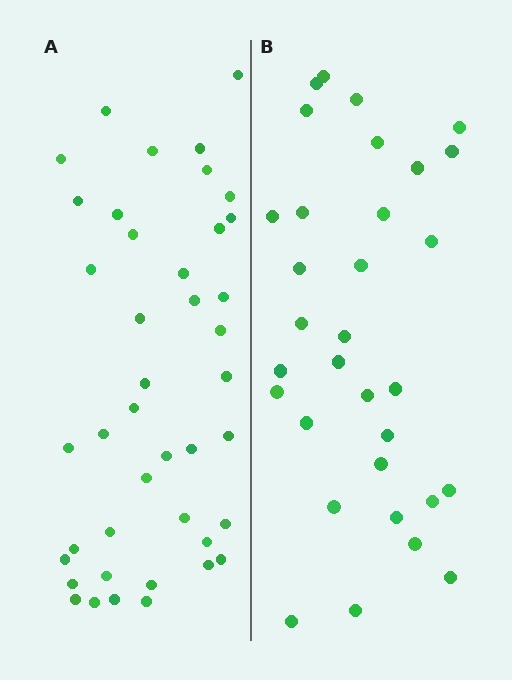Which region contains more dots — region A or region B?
Region A (the left region) has more dots.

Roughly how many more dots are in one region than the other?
Region A has roughly 10 or so more dots than region B.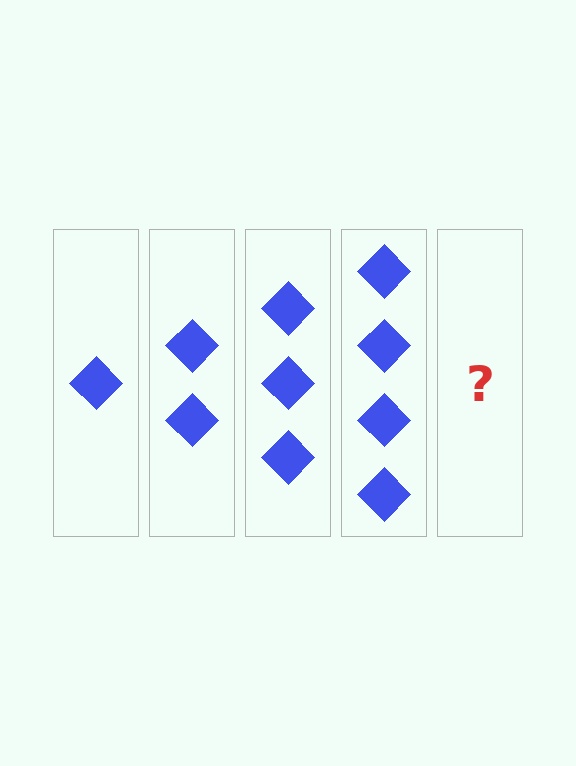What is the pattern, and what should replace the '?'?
The pattern is that each step adds one more diamond. The '?' should be 5 diamonds.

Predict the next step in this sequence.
The next step is 5 diamonds.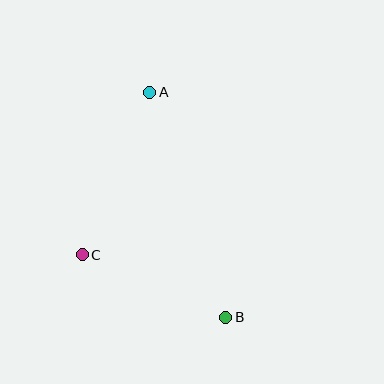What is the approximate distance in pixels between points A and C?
The distance between A and C is approximately 176 pixels.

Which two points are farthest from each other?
Points A and B are farthest from each other.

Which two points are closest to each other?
Points B and C are closest to each other.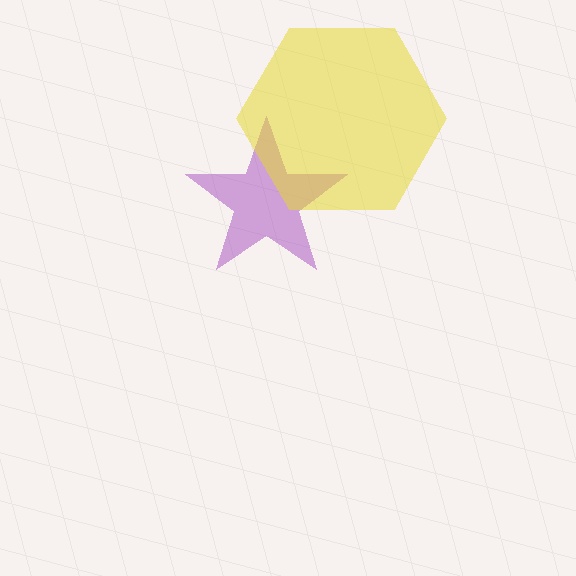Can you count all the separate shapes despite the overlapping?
Yes, there are 2 separate shapes.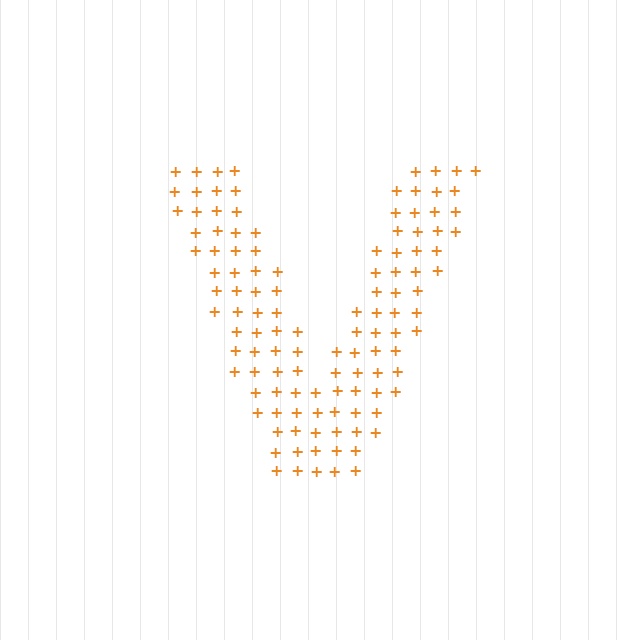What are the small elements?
The small elements are plus signs.